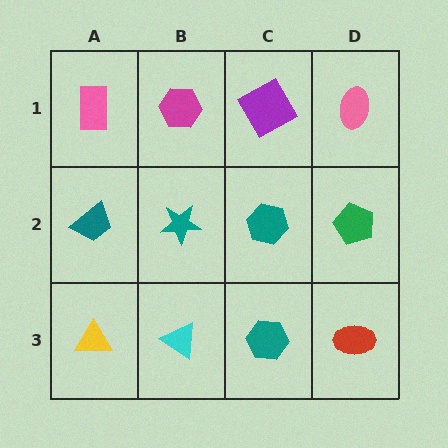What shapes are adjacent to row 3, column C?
A teal hexagon (row 2, column C), a cyan triangle (row 3, column B), a red ellipse (row 3, column D).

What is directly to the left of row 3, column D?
A teal hexagon.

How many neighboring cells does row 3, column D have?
2.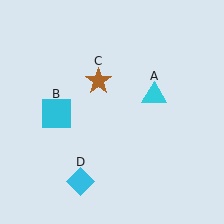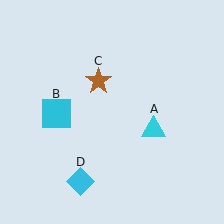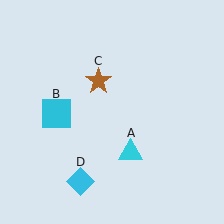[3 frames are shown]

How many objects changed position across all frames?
1 object changed position: cyan triangle (object A).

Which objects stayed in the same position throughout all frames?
Cyan square (object B) and brown star (object C) and cyan diamond (object D) remained stationary.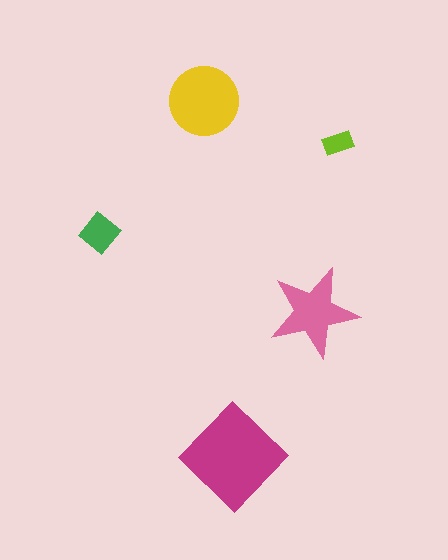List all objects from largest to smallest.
The magenta diamond, the yellow circle, the pink star, the green diamond, the lime rectangle.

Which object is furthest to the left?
The green diamond is leftmost.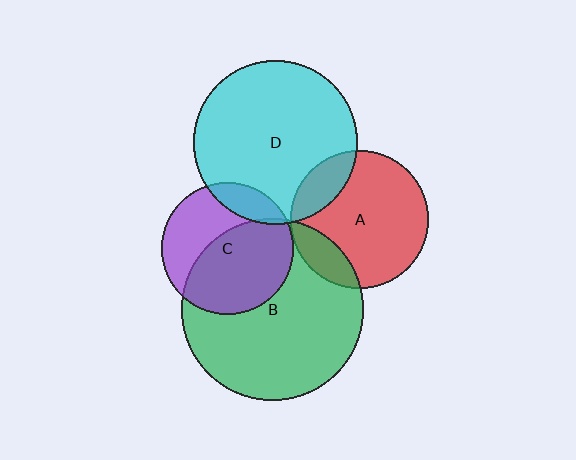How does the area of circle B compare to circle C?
Approximately 1.9 times.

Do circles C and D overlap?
Yes.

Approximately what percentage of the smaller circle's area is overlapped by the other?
Approximately 15%.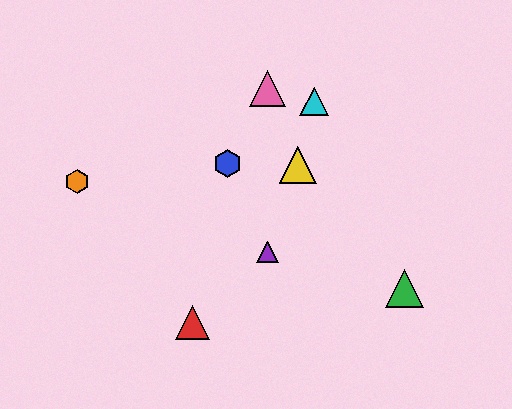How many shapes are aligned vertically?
2 shapes (the purple triangle, the pink triangle) are aligned vertically.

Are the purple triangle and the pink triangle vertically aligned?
Yes, both are at x≈267.